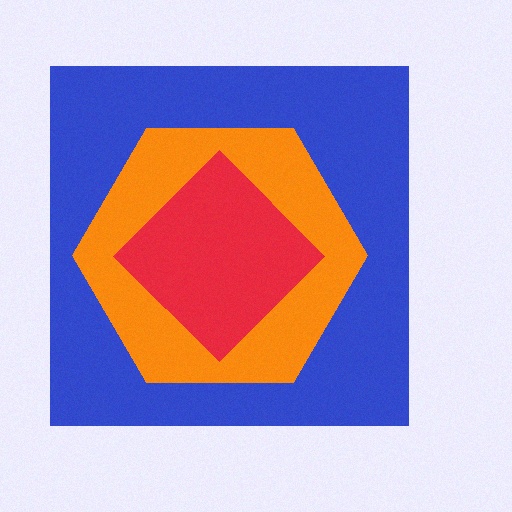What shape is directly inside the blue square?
The orange hexagon.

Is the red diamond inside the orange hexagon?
Yes.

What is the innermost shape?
The red diamond.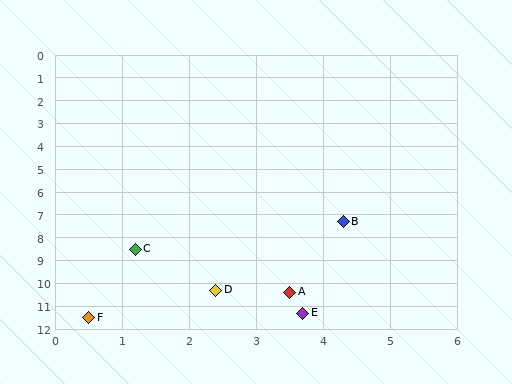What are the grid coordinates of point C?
Point C is at approximately (1.2, 8.5).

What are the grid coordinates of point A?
Point A is at approximately (3.5, 10.4).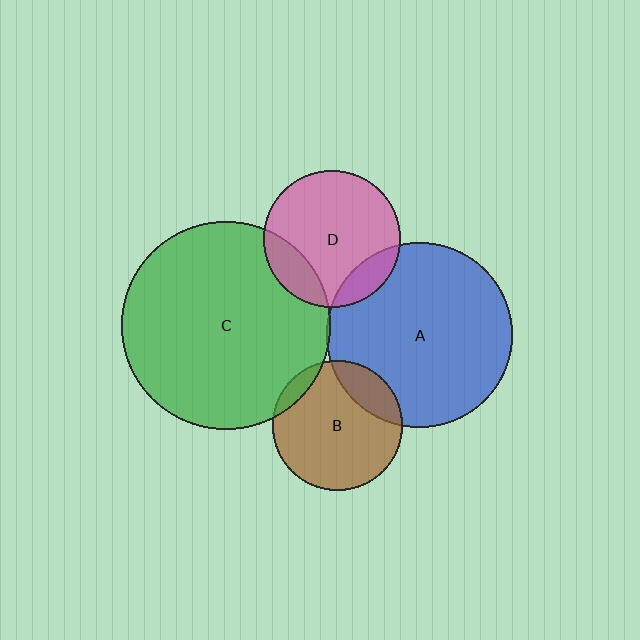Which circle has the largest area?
Circle C (green).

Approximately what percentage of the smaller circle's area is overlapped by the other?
Approximately 5%.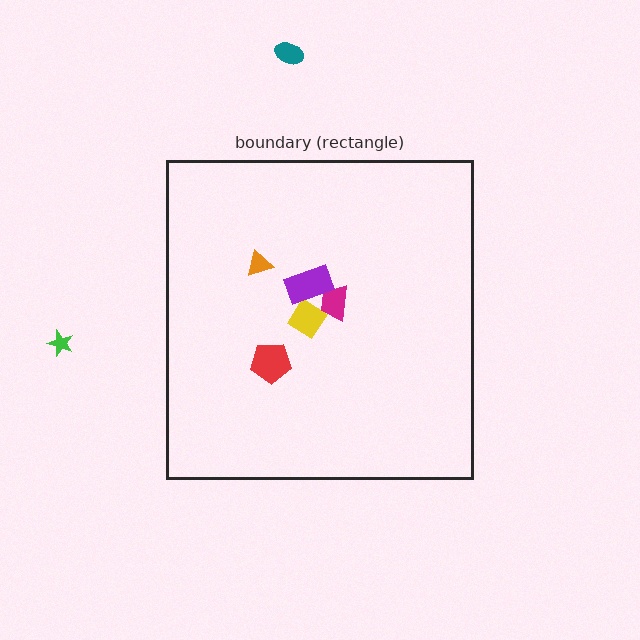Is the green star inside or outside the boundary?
Outside.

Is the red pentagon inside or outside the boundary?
Inside.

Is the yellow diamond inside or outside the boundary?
Inside.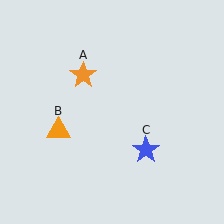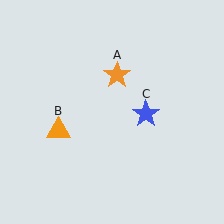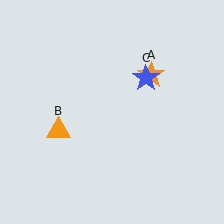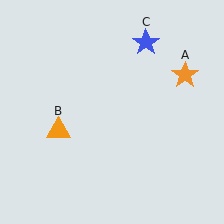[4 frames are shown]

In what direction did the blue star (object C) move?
The blue star (object C) moved up.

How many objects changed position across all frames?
2 objects changed position: orange star (object A), blue star (object C).